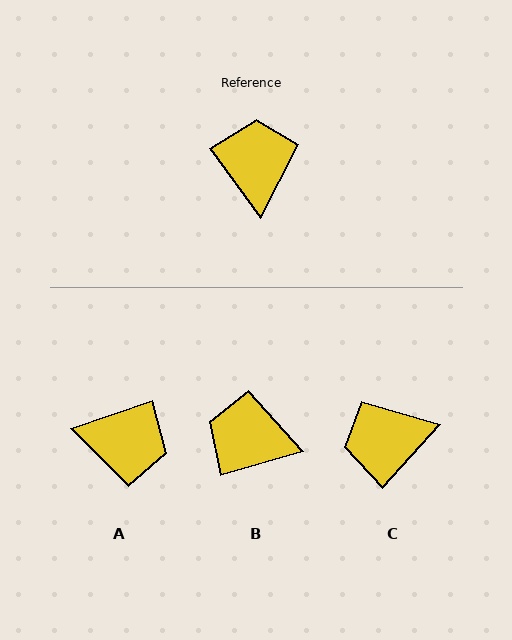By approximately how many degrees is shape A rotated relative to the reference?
Approximately 107 degrees clockwise.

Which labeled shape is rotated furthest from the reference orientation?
A, about 107 degrees away.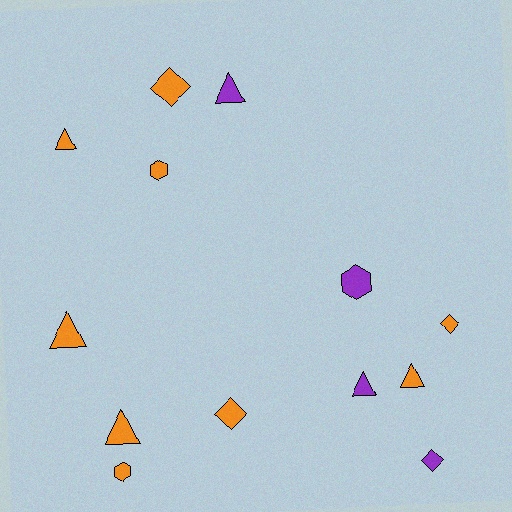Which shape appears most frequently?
Triangle, with 6 objects.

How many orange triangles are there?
There are 4 orange triangles.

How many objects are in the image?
There are 13 objects.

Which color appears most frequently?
Orange, with 9 objects.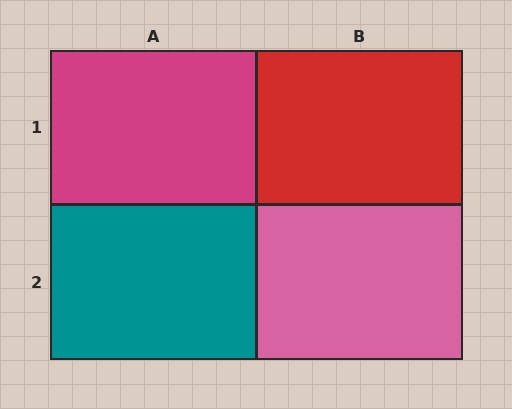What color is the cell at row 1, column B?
Red.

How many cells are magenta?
1 cell is magenta.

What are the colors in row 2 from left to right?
Teal, pink.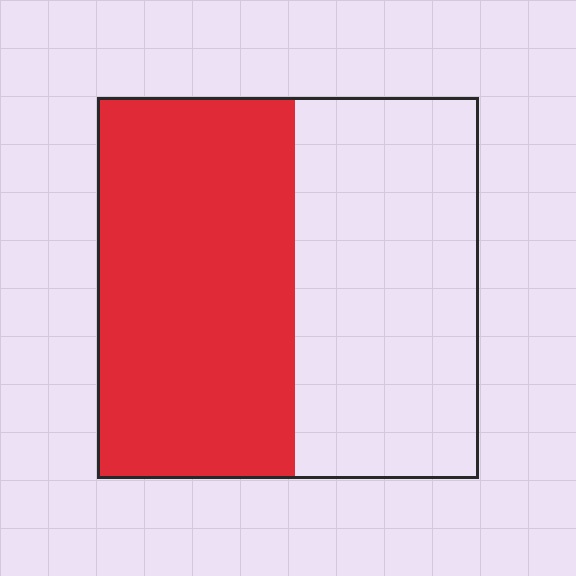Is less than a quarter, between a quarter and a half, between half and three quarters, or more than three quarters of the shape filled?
Between half and three quarters.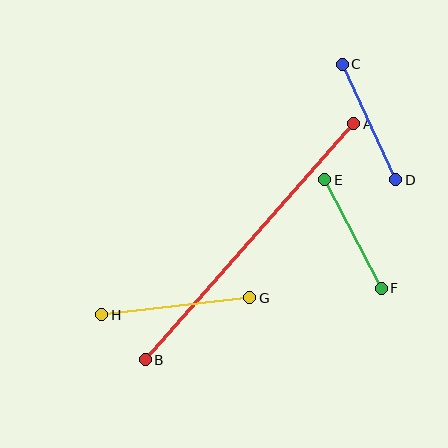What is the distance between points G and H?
The distance is approximately 149 pixels.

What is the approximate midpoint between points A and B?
The midpoint is at approximately (249, 242) pixels.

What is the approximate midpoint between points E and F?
The midpoint is at approximately (353, 234) pixels.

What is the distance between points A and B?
The distance is approximately 315 pixels.